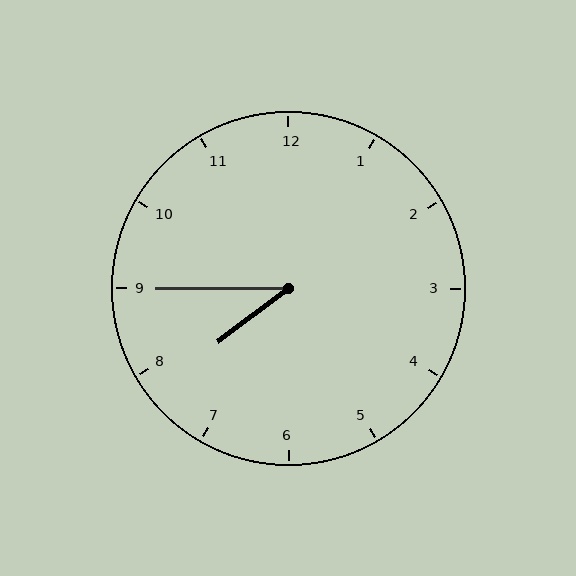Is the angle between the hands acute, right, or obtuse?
It is acute.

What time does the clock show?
7:45.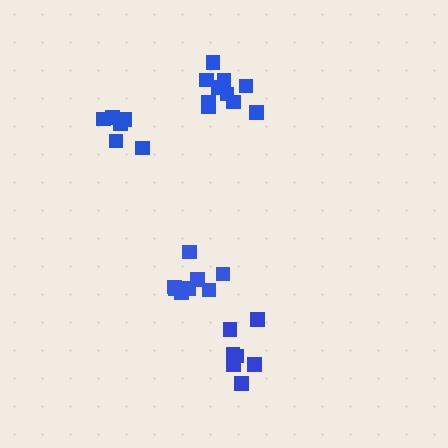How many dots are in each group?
Group 1: 7 dots, Group 2: 11 dots, Group 3: 7 dots, Group 4: 8 dots (33 total).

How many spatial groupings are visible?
There are 4 spatial groupings.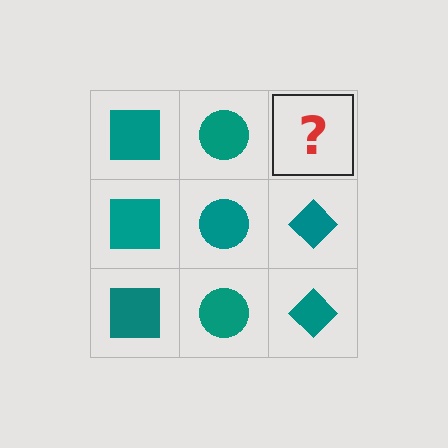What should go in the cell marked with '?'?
The missing cell should contain a teal diamond.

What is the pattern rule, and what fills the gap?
The rule is that each column has a consistent shape. The gap should be filled with a teal diamond.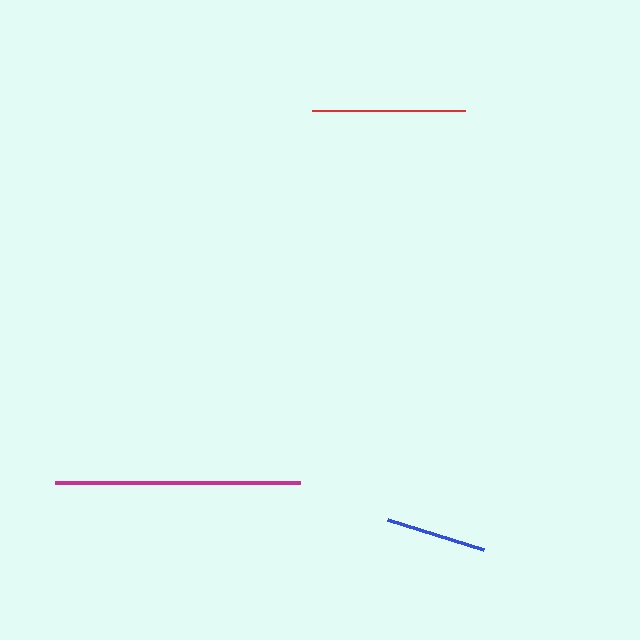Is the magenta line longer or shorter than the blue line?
The magenta line is longer than the blue line.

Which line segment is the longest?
The magenta line is the longest at approximately 245 pixels.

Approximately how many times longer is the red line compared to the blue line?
The red line is approximately 1.5 times the length of the blue line.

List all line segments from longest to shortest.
From longest to shortest: magenta, red, blue.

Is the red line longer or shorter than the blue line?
The red line is longer than the blue line.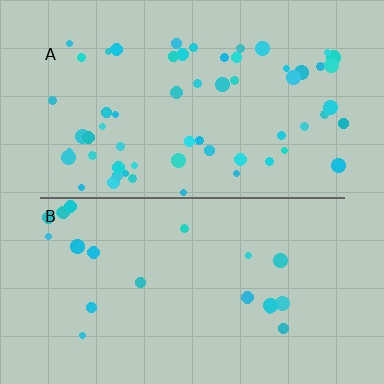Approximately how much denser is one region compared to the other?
Approximately 2.9× — region A over region B.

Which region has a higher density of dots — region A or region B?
A (the top).